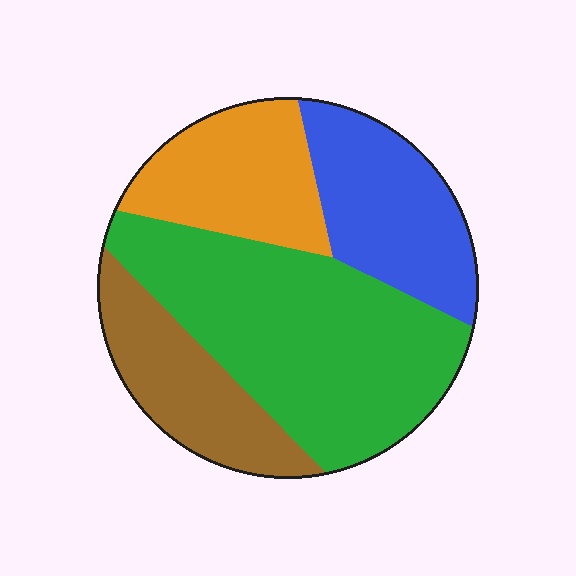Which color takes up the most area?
Green, at roughly 45%.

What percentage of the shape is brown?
Brown takes up between a sixth and a third of the shape.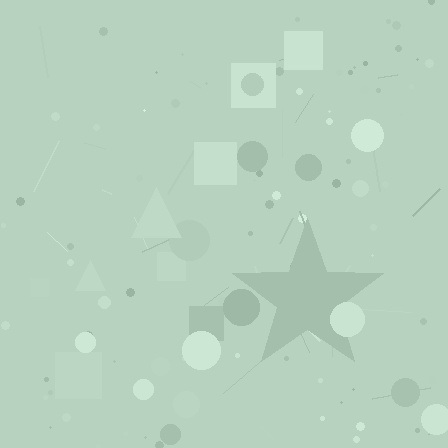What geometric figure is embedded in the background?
A star is embedded in the background.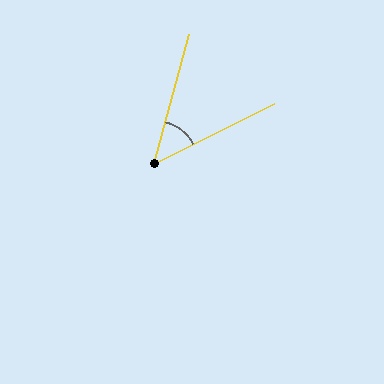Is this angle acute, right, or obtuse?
It is acute.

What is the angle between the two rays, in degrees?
Approximately 48 degrees.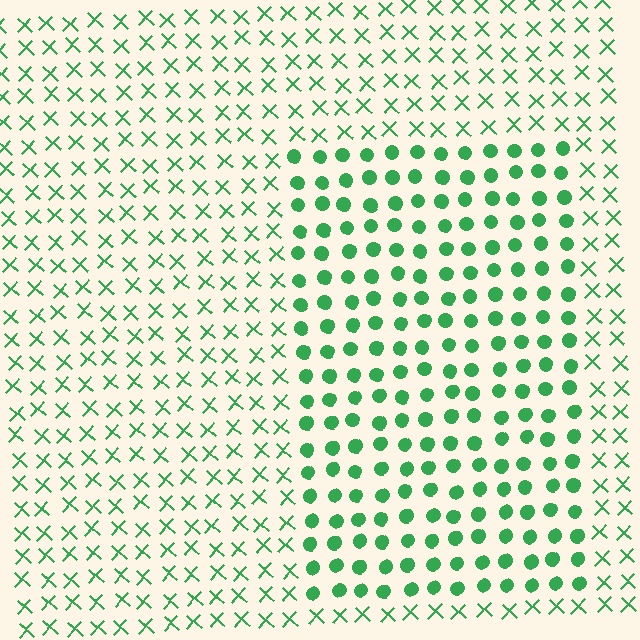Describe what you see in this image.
The image is filled with small green elements arranged in a uniform grid. A rectangle-shaped region contains circles, while the surrounding area contains X marks. The boundary is defined purely by the change in element shape.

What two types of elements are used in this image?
The image uses circles inside the rectangle region and X marks outside it.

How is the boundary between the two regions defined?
The boundary is defined by a change in element shape: circles inside vs. X marks outside. All elements share the same color and spacing.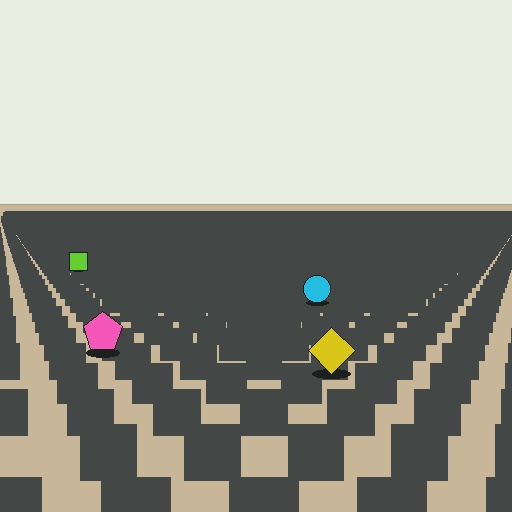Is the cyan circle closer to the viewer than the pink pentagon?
No. The pink pentagon is closer — you can tell from the texture gradient: the ground texture is coarser near it.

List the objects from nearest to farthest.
From nearest to farthest: the yellow diamond, the pink pentagon, the cyan circle, the lime square.